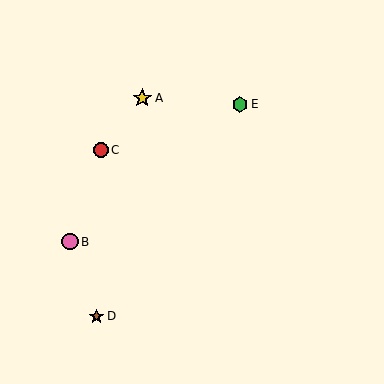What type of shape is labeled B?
Shape B is a pink circle.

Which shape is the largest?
The yellow star (labeled A) is the largest.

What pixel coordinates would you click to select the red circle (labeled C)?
Click at (101, 150) to select the red circle C.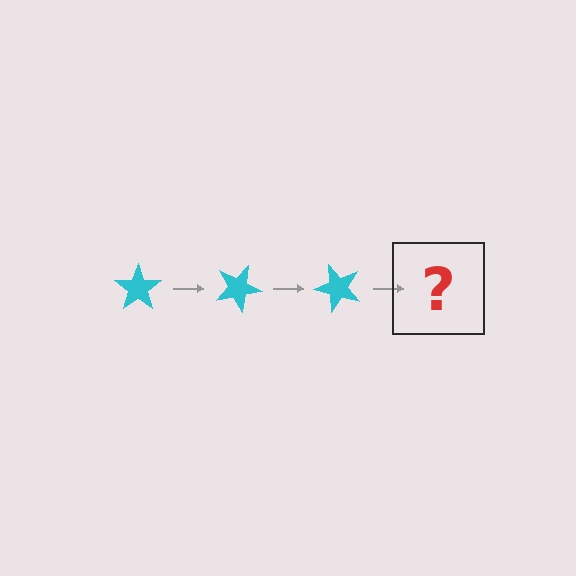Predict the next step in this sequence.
The next step is a cyan star rotated 75 degrees.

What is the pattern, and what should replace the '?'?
The pattern is that the star rotates 25 degrees each step. The '?' should be a cyan star rotated 75 degrees.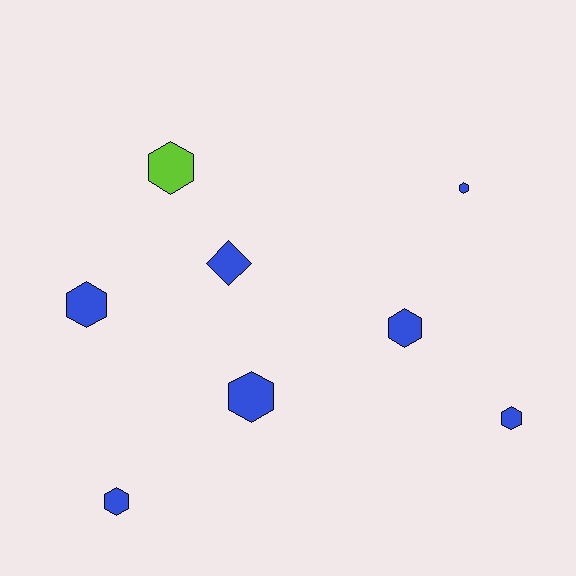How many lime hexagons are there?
There is 1 lime hexagon.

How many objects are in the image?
There are 8 objects.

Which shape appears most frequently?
Hexagon, with 7 objects.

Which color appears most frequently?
Blue, with 7 objects.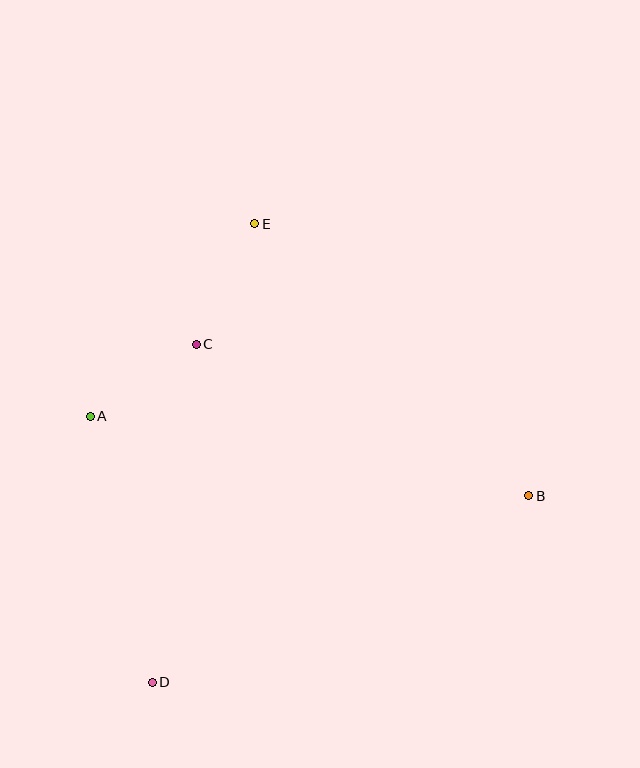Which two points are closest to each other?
Points A and C are closest to each other.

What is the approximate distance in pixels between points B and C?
The distance between B and C is approximately 365 pixels.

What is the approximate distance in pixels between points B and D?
The distance between B and D is approximately 420 pixels.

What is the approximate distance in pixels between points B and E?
The distance between B and E is approximately 386 pixels.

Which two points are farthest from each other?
Points D and E are farthest from each other.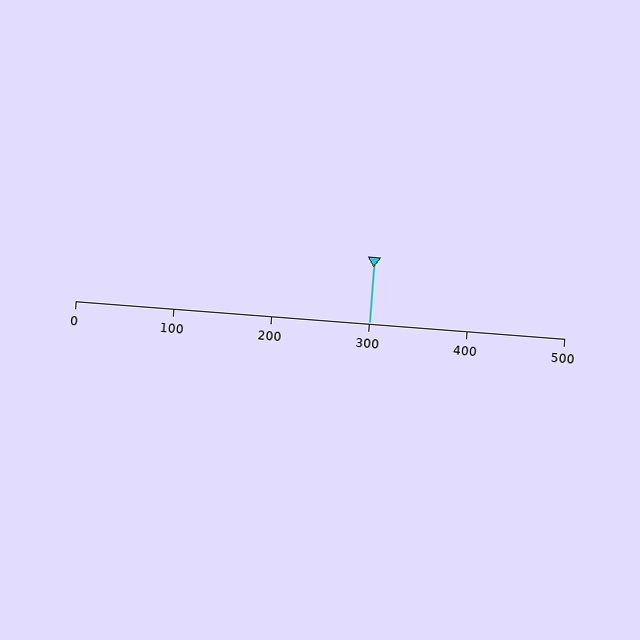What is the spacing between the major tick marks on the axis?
The major ticks are spaced 100 apart.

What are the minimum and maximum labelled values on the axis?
The axis runs from 0 to 500.